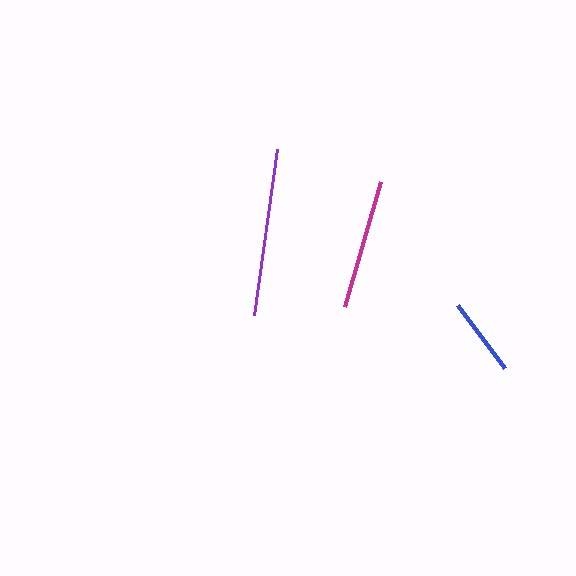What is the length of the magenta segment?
The magenta segment is approximately 130 pixels long.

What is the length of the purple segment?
The purple segment is approximately 168 pixels long.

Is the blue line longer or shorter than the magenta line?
The magenta line is longer than the blue line.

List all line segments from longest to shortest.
From longest to shortest: purple, magenta, blue.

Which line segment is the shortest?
The blue line is the shortest at approximately 79 pixels.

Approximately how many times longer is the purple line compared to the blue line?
The purple line is approximately 2.1 times the length of the blue line.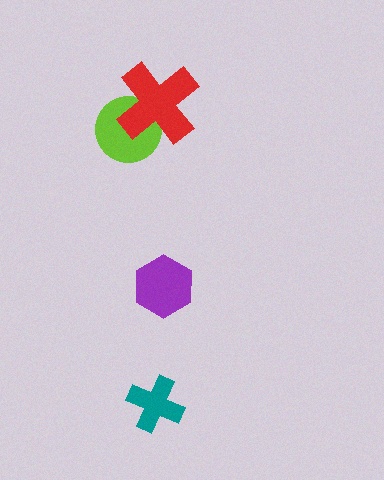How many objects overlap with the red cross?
1 object overlaps with the red cross.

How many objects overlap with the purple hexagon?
0 objects overlap with the purple hexagon.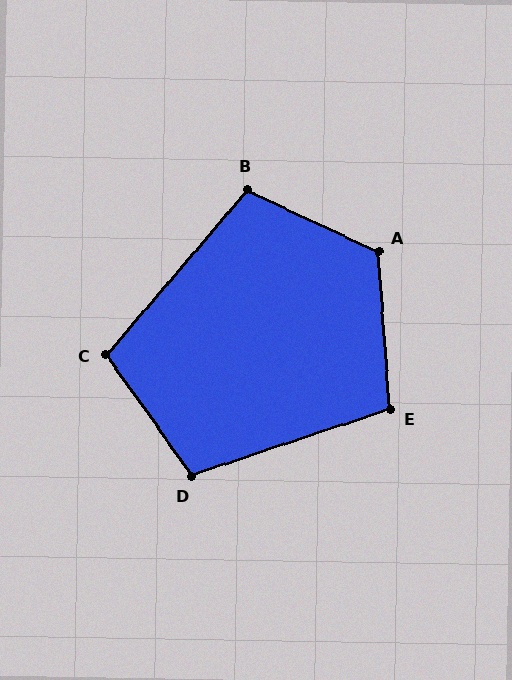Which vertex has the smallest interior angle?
C, at approximately 104 degrees.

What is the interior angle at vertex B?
Approximately 105 degrees (obtuse).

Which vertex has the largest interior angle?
A, at approximately 119 degrees.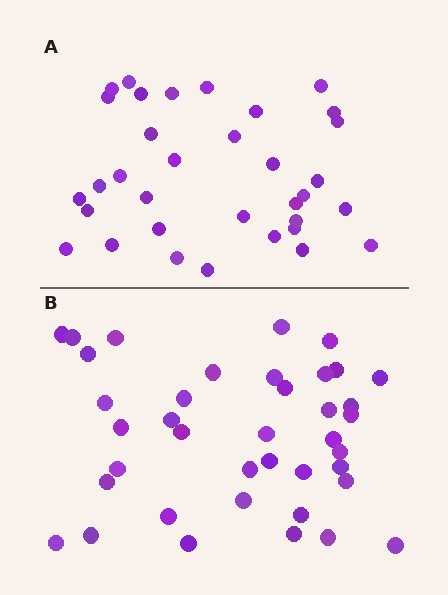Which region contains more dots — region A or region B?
Region B (the bottom region) has more dots.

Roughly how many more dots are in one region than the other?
Region B has about 5 more dots than region A.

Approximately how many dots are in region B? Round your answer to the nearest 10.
About 40 dots. (The exact count is 39, which rounds to 40.)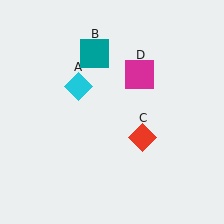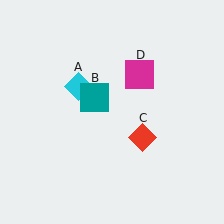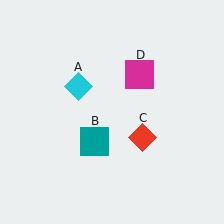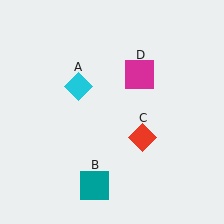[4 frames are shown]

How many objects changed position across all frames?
1 object changed position: teal square (object B).